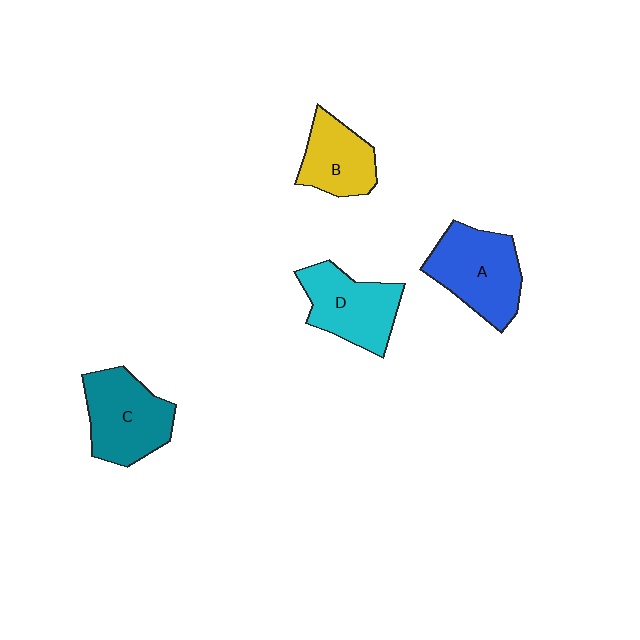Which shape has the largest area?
Shape A (blue).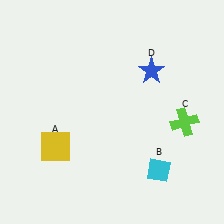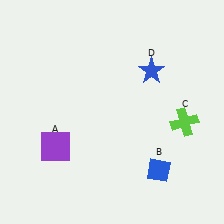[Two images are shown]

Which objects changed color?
A changed from yellow to purple. B changed from cyan to blue.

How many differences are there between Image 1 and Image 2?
There are 2 differences between the two images.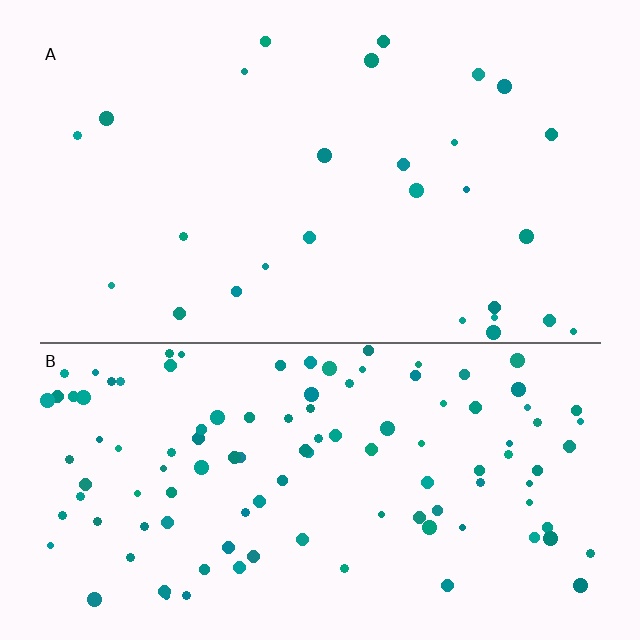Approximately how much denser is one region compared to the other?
Approximately 4.1× — region B over region A.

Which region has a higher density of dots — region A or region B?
B (the bottom).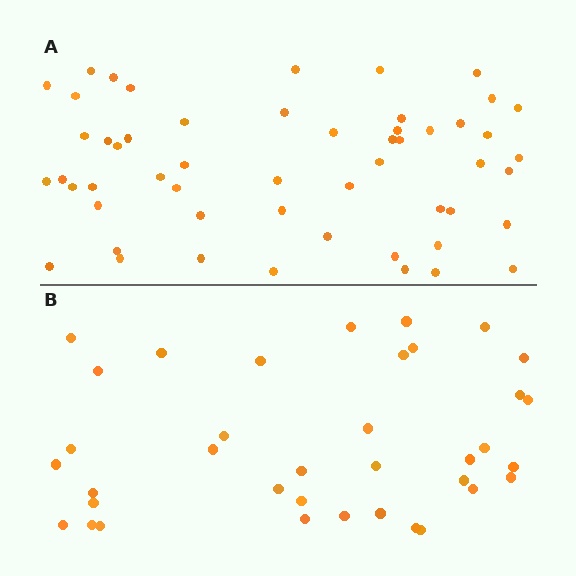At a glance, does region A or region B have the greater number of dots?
Region A (the top region) has more dots.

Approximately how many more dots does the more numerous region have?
Region A has approximately 15 more dots than region B.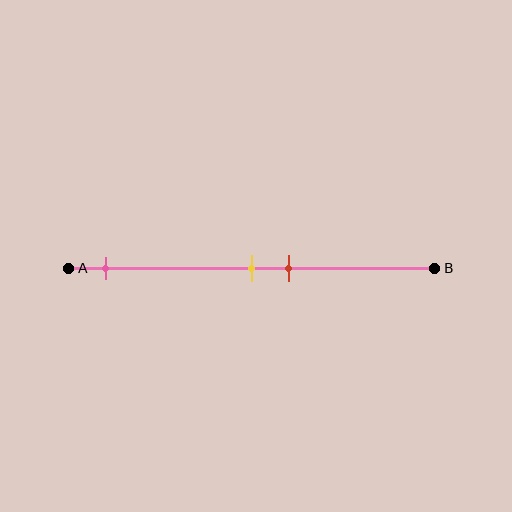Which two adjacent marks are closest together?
The yellow and red marks are the closest adjacent pair.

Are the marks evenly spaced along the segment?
No, the marks are not evenly spaced.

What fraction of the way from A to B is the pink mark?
The pink mark is approximately 10% (0.1) of the way from A to B.